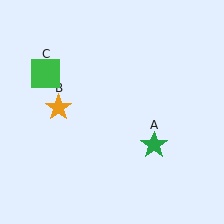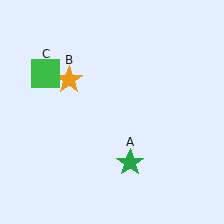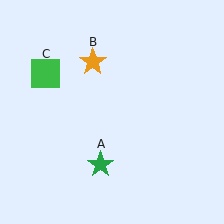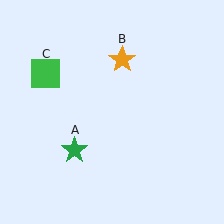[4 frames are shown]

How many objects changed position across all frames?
2 objects changed position: green star (object A), orange star (object B).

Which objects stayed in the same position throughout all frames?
Green square (object C) remained stationary.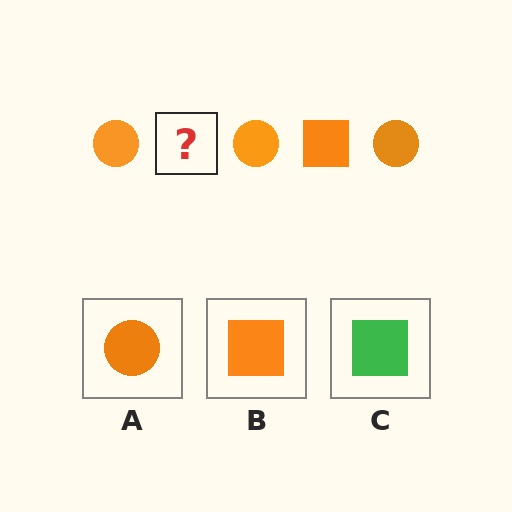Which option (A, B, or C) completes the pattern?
B.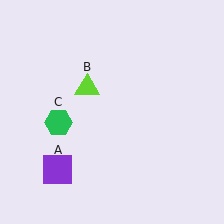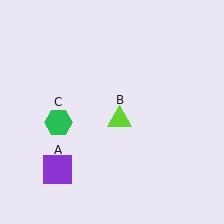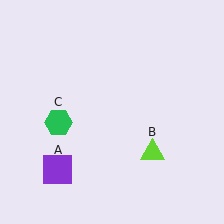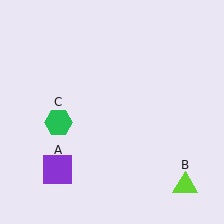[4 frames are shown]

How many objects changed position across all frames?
1 object changed position: lime triangle (object B).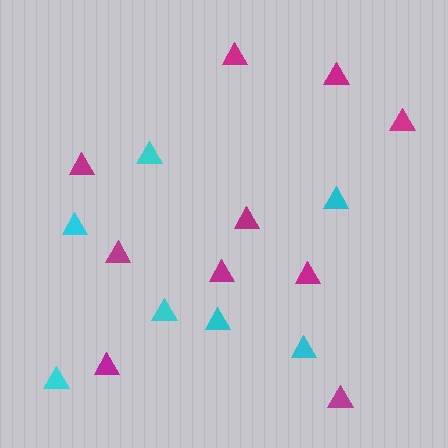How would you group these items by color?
There are 2 groups: one group of magenta triangles (10) and one group of cyan triangles (7).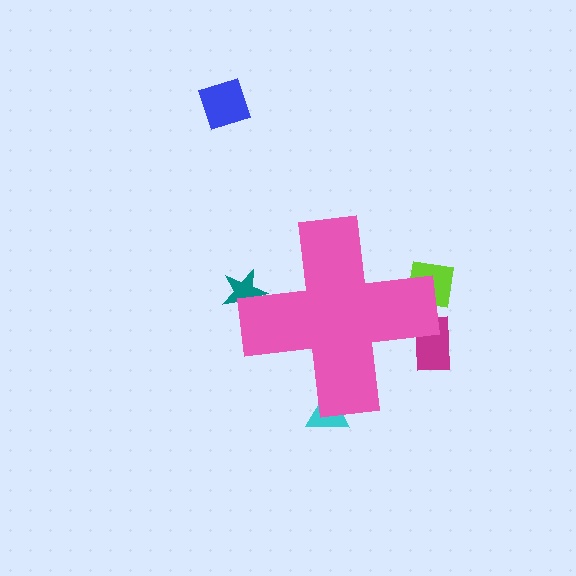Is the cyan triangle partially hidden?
Yes, the cyan triangle is partially hidden behind the pink cross.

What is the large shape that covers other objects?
A pink cross.